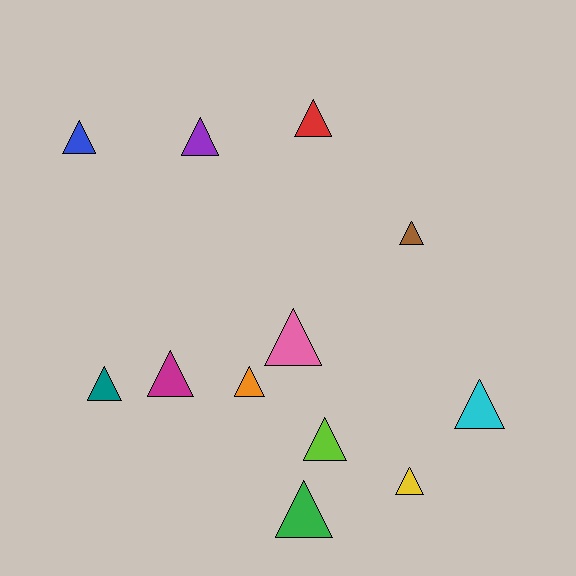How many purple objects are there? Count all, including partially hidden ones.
There is 1 purple object.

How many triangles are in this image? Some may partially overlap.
There are 12 triangles.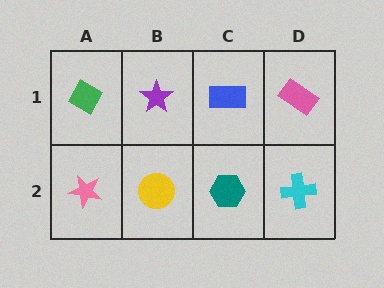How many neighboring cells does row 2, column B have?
3.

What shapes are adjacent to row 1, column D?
A cyan cross (row 2, column D), a blue rectangle (row 1, column C).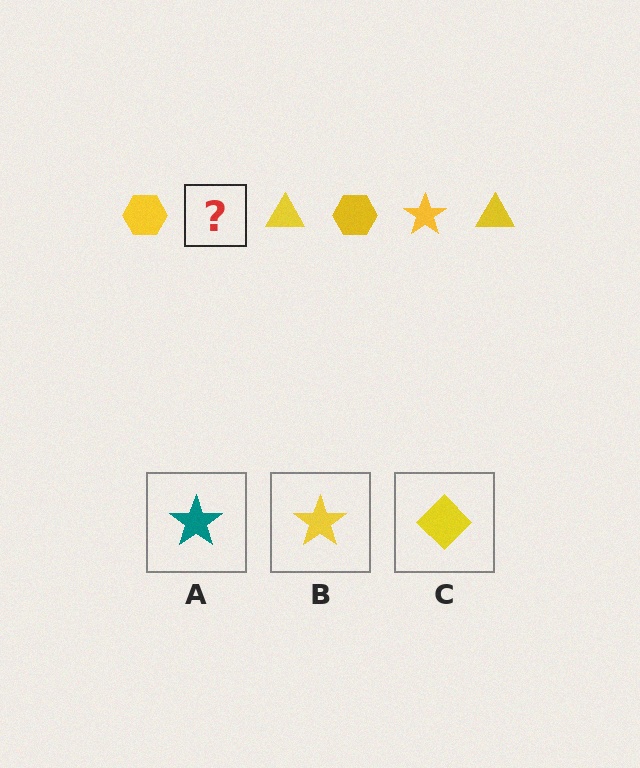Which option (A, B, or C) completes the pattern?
B.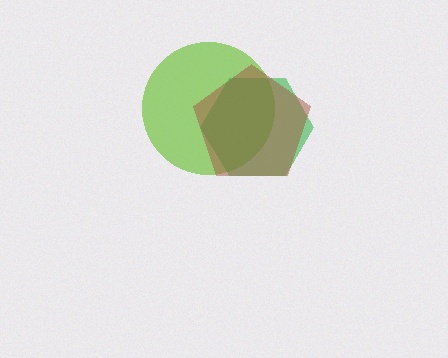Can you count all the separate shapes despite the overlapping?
Yes, there are 3 separate shapes.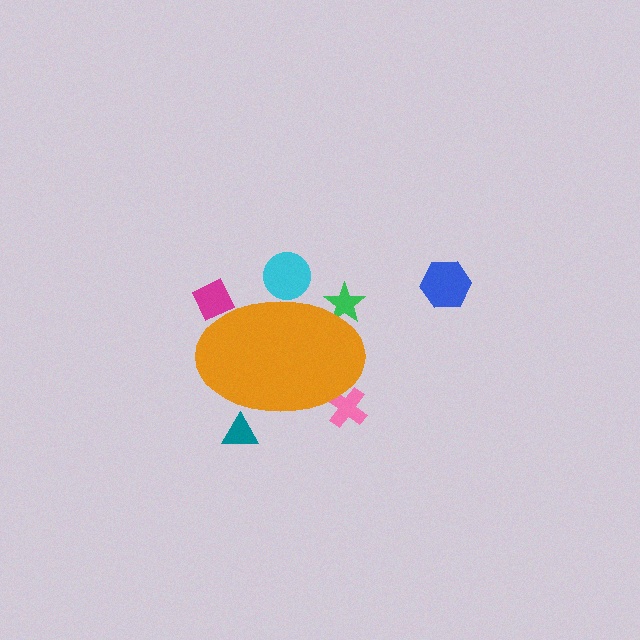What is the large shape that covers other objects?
An orange ellipse.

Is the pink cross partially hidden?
Yes, the pink cross is partially hidden behind the orange ellipse.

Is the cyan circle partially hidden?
Yes, the cyan circle is partially hidden behind the orange ellipse.